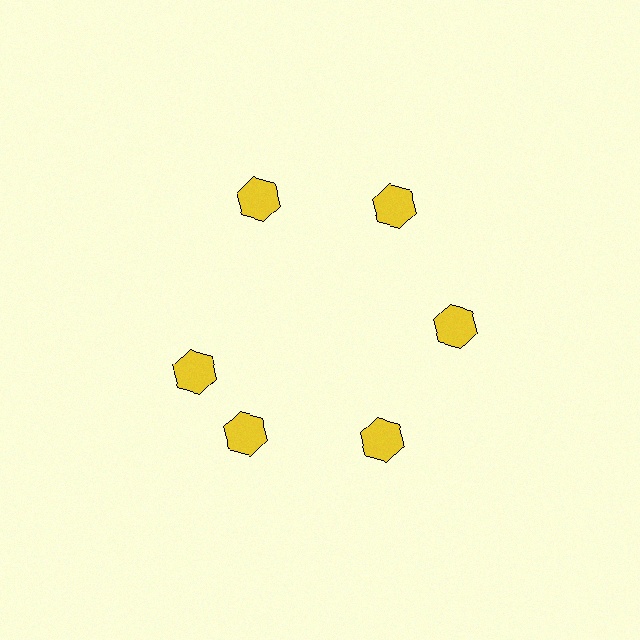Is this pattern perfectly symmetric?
No. The 6 yellow hexagons are arranged in a ring, but one element near the 9 o'clock position is rotated out of alignment along the ring, breaking the 6-fold rotational symmetry.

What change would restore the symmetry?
The symmetry would be restored by rotating it back into even spacing with its neighbors so that all 6 hexagons sit at equal angles and equal distance from the center.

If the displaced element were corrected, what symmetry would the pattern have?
It would have 6-fold rotational symmetry — the pattern would map onto itself every 60 degrees.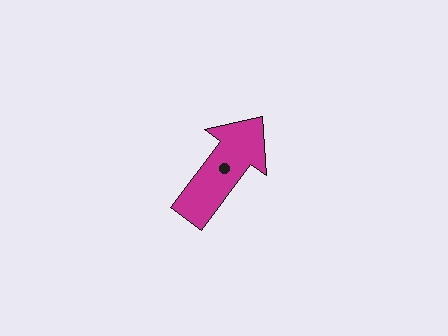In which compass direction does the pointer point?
Northeast.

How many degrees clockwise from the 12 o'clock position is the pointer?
Approximately 37 degrees.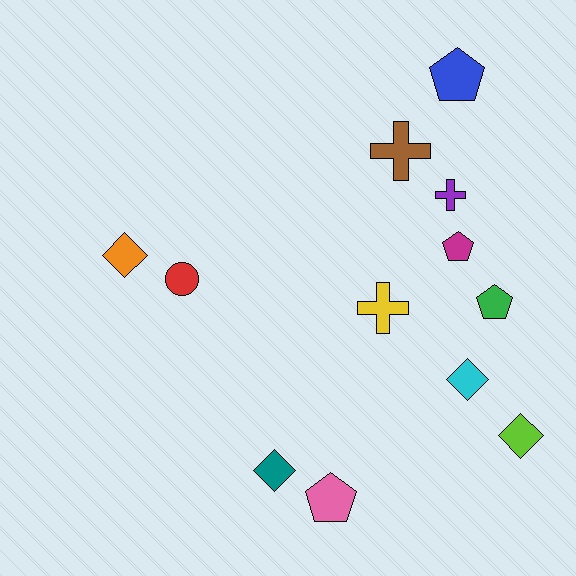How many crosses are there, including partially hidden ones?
There are 3 crosses.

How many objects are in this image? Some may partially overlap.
There are 12 objects.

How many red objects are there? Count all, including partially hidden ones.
There is 1 red object.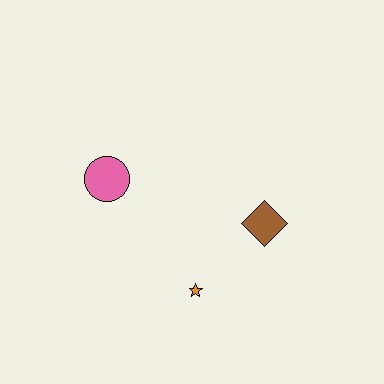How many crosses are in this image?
There are no crosses.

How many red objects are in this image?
There are no red objects.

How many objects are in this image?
There are 3 objects.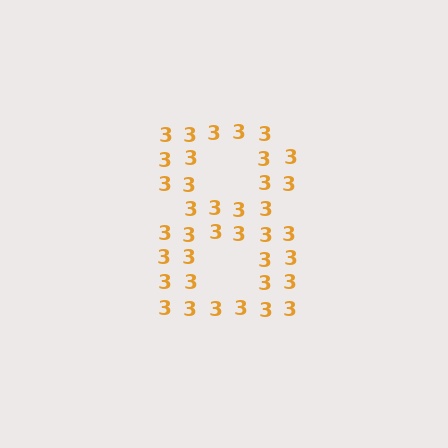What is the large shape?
The large shape is the digit 8.